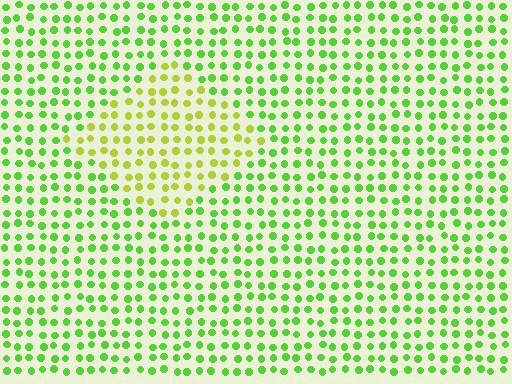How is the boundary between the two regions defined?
The boundary is defined purely by a slight shift in hue (about 36 degrees). Spacing, size, and orientation are identical on both sides.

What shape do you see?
I see a diamond.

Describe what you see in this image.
The image is filled with small lime elements in a uniform arrangement. A diamond-shaped region is visible where the elements are tinted to a slightly different hue, forming a subtle color boundary.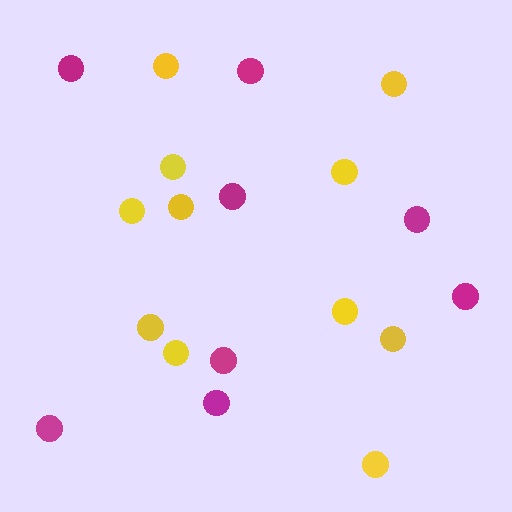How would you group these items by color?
There are 2 groups: one group of yellow circles (11) and one group of magenta circles (8).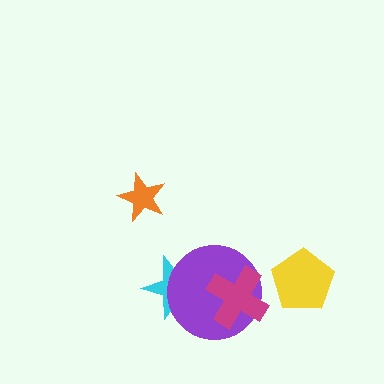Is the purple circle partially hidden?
Yes, it is partially covered by another shape.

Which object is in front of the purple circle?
The magenta cross is in front of the purple circle.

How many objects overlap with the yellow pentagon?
0 objects overlap with the yellow pentagon.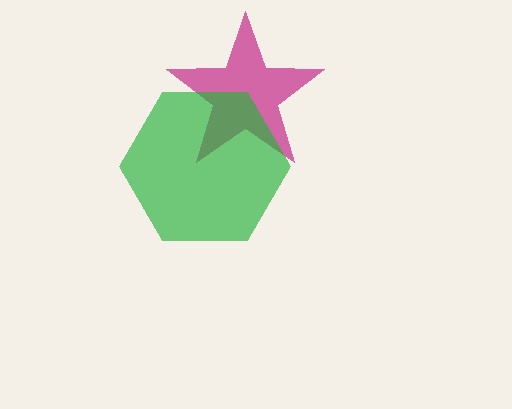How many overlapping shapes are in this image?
There are 2 overlapping shapes in the image.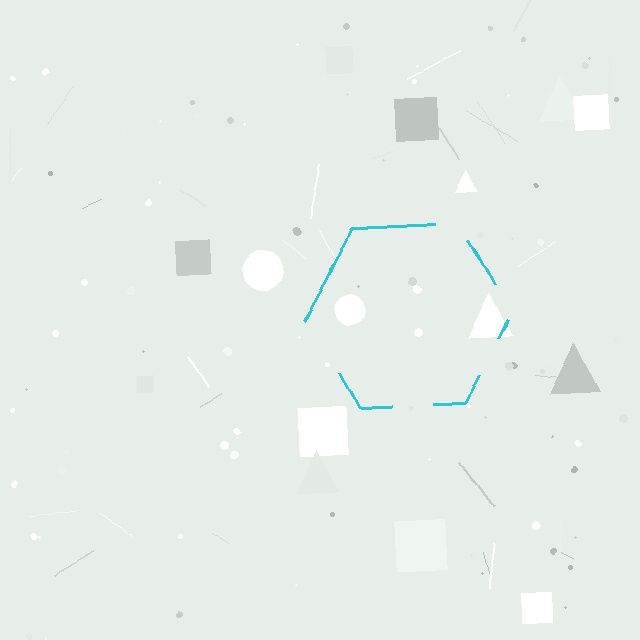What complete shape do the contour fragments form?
The contour fragments form a hexagon.